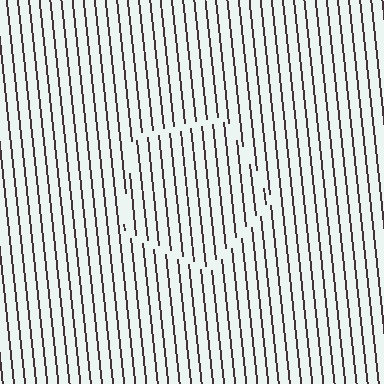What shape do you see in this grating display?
An illusory pentagon. The interior of the shape contains the same grating, shifted by half a period — the contour is defined by the phase discontinuity where line-ends from the inner and outer gratings abut.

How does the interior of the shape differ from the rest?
The interior of the shape contains the same grating, shifted by half a period — the contour is defined by the phase discontinuity where line-ends from the inner and outer gratings abut.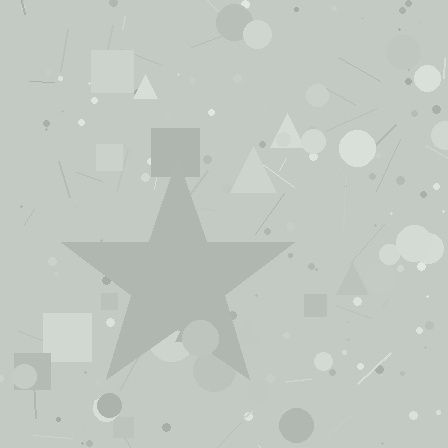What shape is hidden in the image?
A star is hidden in the image.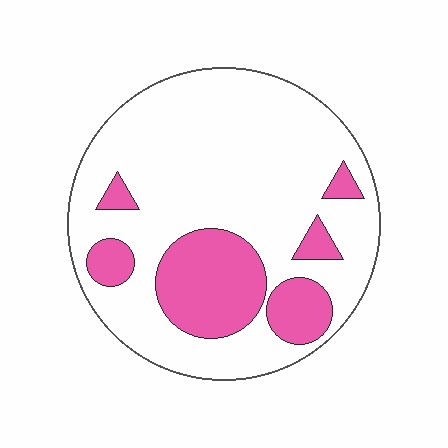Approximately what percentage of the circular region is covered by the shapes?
Approximately 25%.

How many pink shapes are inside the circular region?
6.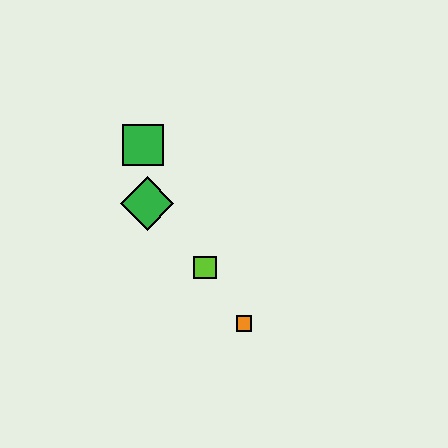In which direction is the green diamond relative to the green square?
The green diamond is below the green square.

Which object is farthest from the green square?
The orange square is farthest from the green square.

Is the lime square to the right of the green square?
Yes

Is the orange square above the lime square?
No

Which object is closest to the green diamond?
The green square is closest to the green diamond.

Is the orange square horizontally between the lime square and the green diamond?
No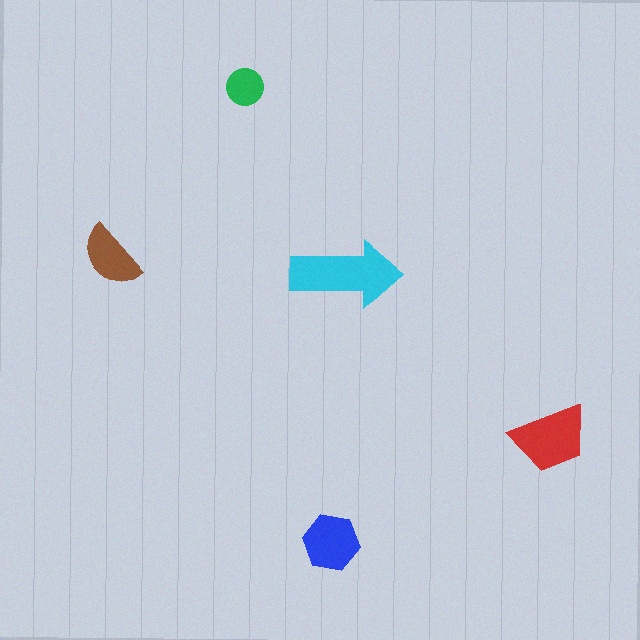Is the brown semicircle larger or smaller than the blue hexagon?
Smaller.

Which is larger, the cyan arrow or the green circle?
The cyan arrow.